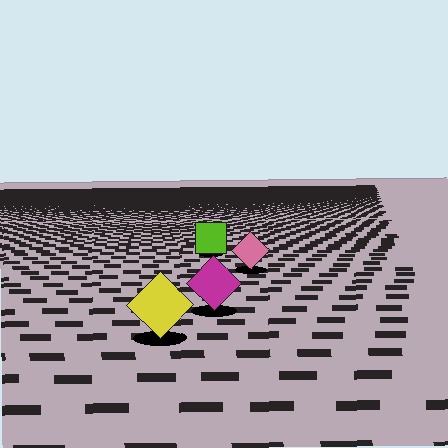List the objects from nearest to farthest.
From nearest to farthest: the yellow diamond, the magenta diamond, the pink diamond, the lime square.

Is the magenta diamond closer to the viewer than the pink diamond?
Yes. The magenta diamond is closer — you can tell from the texture gradient: the ground texture is coarser near it.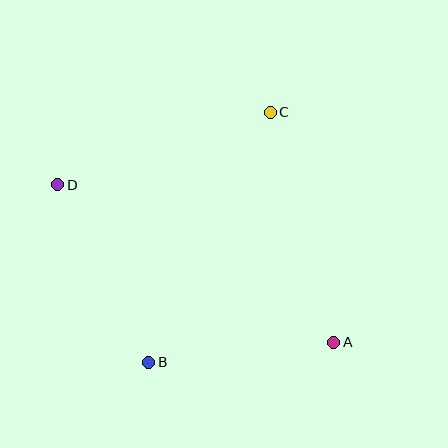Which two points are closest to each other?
Points A and B are closest to each other.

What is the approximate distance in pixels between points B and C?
The distance between B and C is approximately 278 pixels.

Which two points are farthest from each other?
Points A and D are farthest from each other.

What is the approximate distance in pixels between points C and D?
The distance between C and D is approximately 224 pixels.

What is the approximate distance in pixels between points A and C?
The distance between A and C is approximately 239 pixels.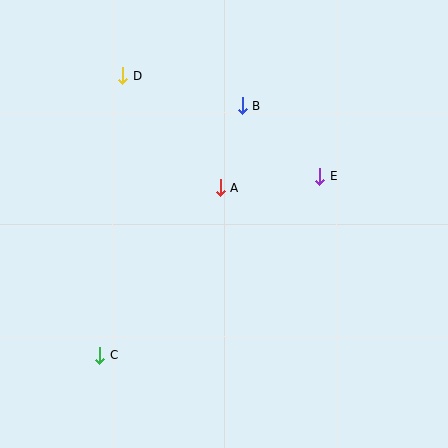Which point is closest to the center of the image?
Point A at (220, 188) is closest to the center.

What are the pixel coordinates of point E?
Point E is at (320, 176).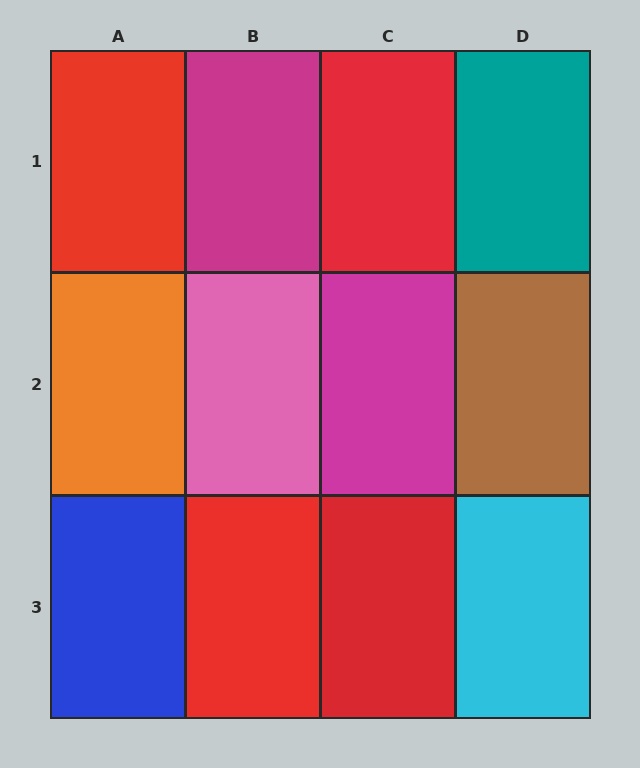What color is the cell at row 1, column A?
Red.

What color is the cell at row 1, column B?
Magenta.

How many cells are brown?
1 cell is brown.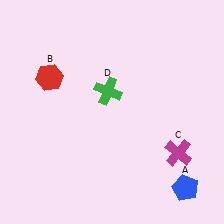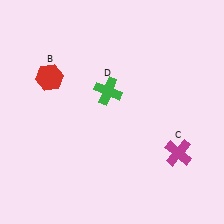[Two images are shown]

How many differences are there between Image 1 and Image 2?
There is 1 difference between the two images.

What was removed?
The blue pentagon (A) was removed in Image 2.